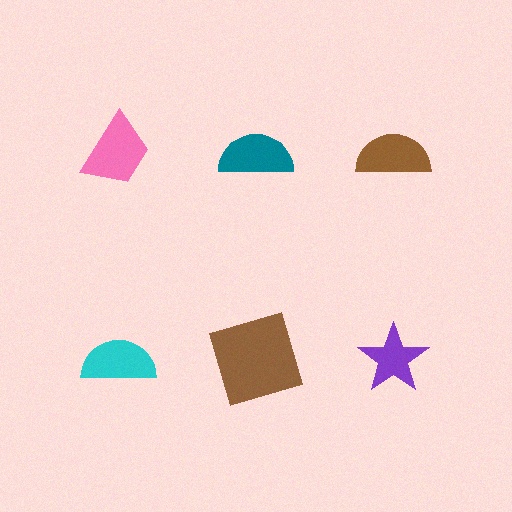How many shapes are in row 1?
3 shapes.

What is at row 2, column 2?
A brown square.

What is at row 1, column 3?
A brown semicircle.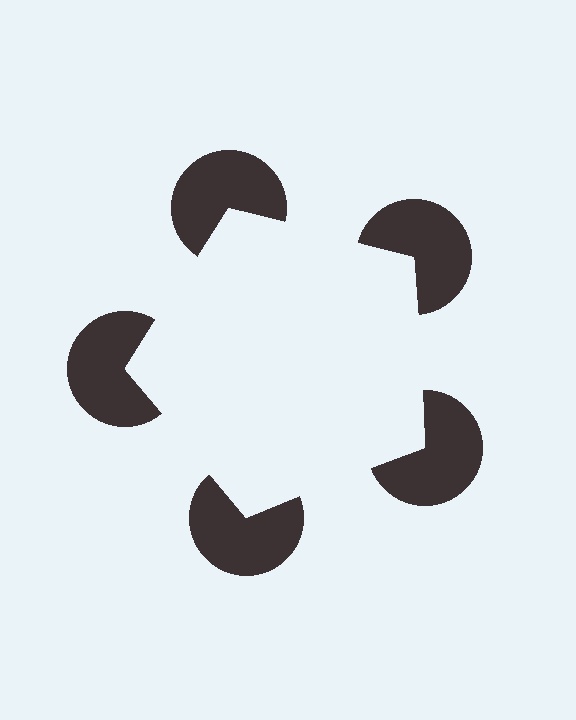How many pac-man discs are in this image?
There are 5 — one at each vertex of the illusory pentagon.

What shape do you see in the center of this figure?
An illusory pentagon — its edges are inferred from the aligned wedge cuts in the pac-man discs, not physically drawn.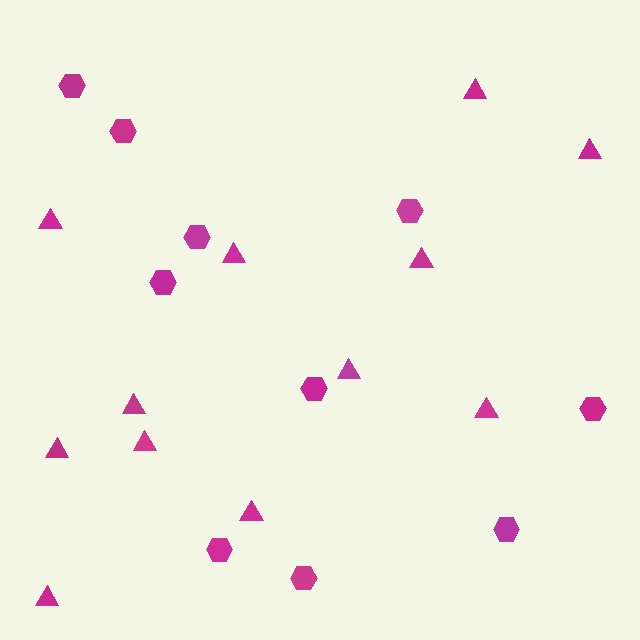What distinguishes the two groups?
There are 2 groups: one group of triangles (12) and one group of hexagons (10).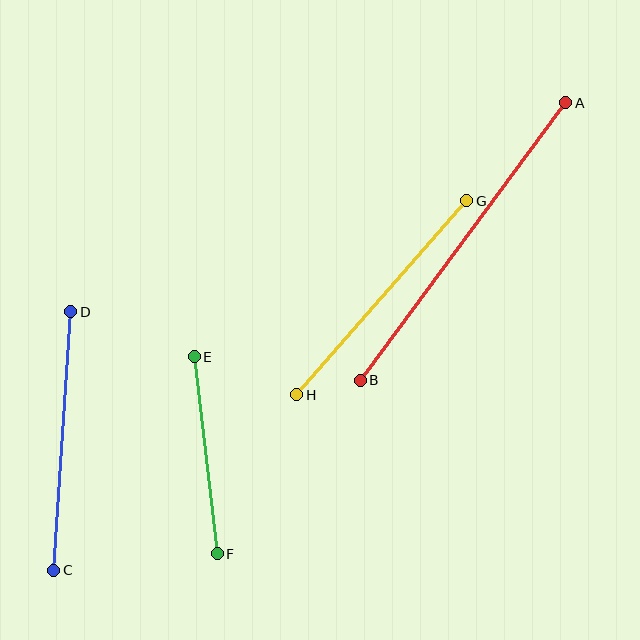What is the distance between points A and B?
The distance is approximately 345 pixels.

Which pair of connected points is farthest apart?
Points A and B are farthest apart.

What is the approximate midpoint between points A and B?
The midpoint is at approximately (463, 242) pixels.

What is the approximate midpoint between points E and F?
The midpoint is at approximately (206, 455) pixels.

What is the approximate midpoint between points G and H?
The midpoint is at approximately (382, 298) pixels.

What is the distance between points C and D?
The distance is approximately 259 pixels.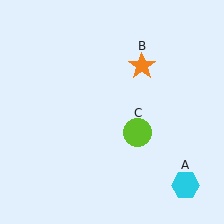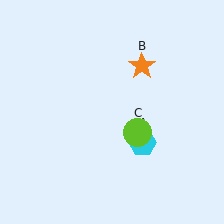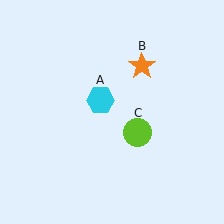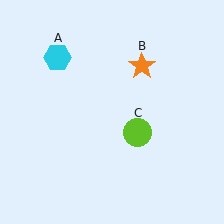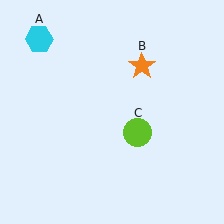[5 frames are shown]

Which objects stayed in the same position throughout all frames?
Orange star (object B) and lime circle (object C) remained stationary.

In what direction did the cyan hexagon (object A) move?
The cyan hexagon (object A) moved up and to the left.